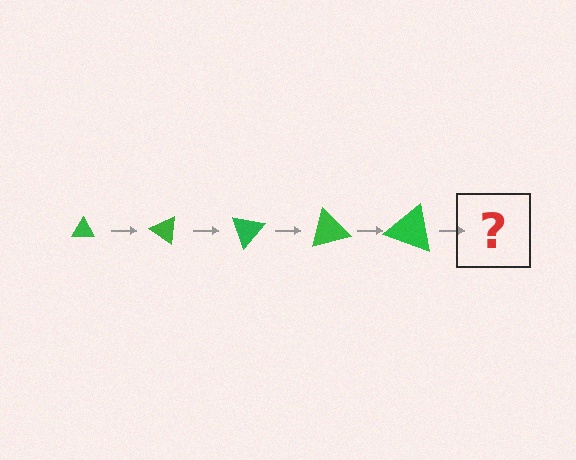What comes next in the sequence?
The next element should be a triangle, larger than the previous one and rotated 175 degrees from the start.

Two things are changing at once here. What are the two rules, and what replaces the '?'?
The two rules are that the triangle grows larger each step and it rotates 35 degrees each step. The '?' should be a triangle, larger than the previous one and rotated 175 degrees from the start.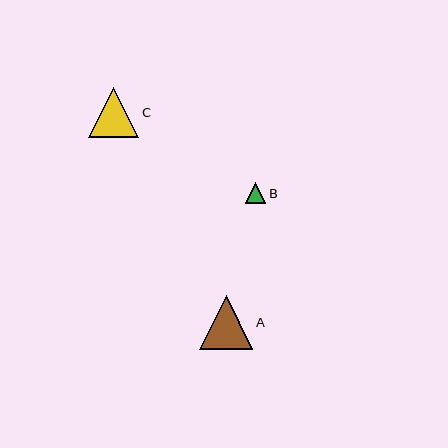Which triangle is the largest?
Triangle A is the largest with a size of approximately 54 pixels.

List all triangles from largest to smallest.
From largest to smallest: A, C, B.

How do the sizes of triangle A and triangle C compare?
Triangle A and triangle C are approximately the same size.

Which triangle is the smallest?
Triangle B is the smallest with a size of approximately 21 pixels.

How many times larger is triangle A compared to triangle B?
Triangle A is approximately 2.6 times the size of triangle B.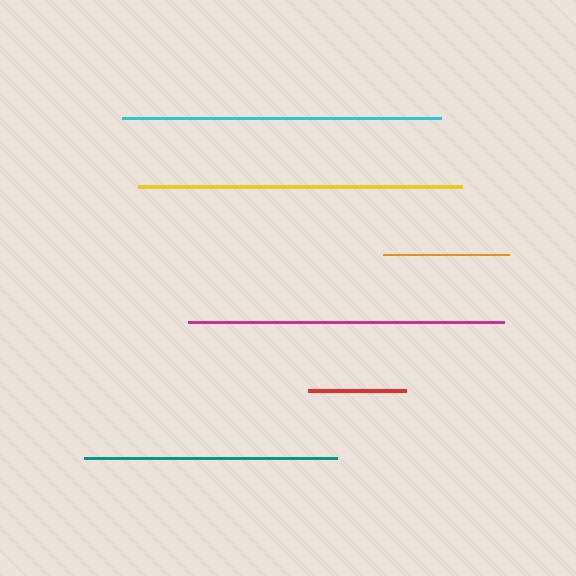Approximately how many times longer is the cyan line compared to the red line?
The cyan line is approximately 3.3 times the length of the red line.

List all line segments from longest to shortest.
From longest to shortest: yellow, cyan, magenta, teal, orange, red.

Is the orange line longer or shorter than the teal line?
The teal line is longer than the orange line.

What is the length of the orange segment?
The orange segment is approximately 126 pixels long.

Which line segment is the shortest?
The red line is the shortest at approximately 98 pixels.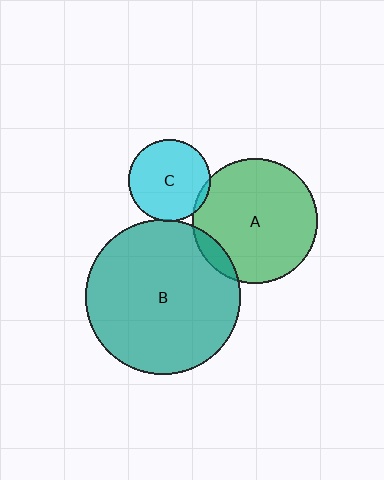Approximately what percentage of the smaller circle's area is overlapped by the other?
Approximately 5%.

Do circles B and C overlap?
Yes.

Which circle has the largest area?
Circle B (teal).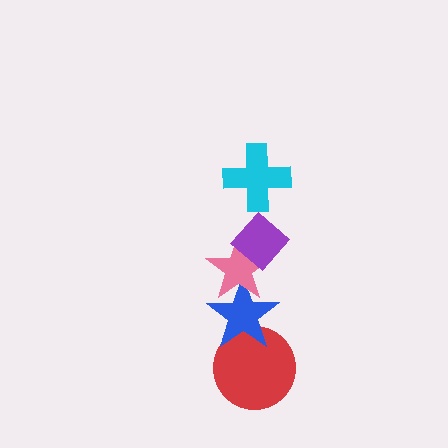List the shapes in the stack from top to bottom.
From top to bottom: the cyan cross, the purple diamond, the pink star, the blue star, the red circle.